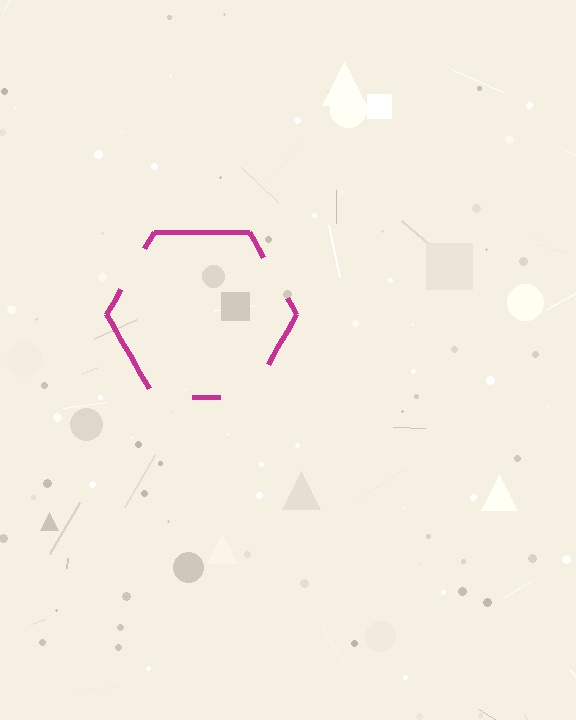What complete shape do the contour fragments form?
The contour fragments form a hexagon.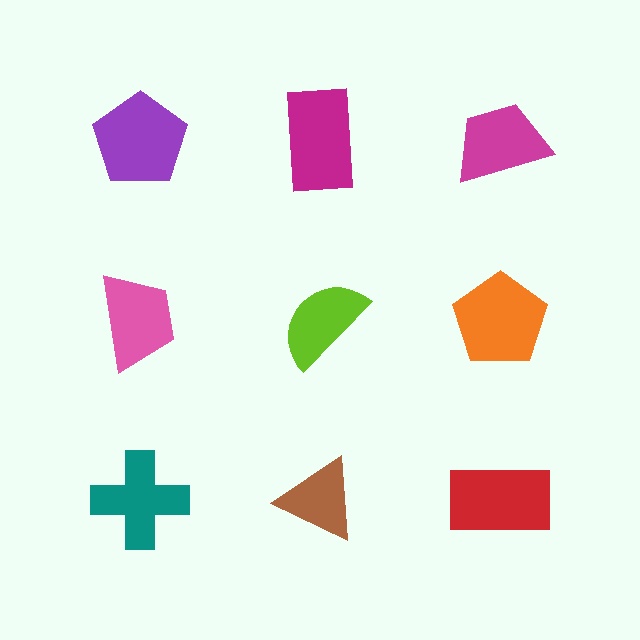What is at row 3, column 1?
A teal cross.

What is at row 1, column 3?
A magenta trapezoid.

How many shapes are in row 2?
3 shapes.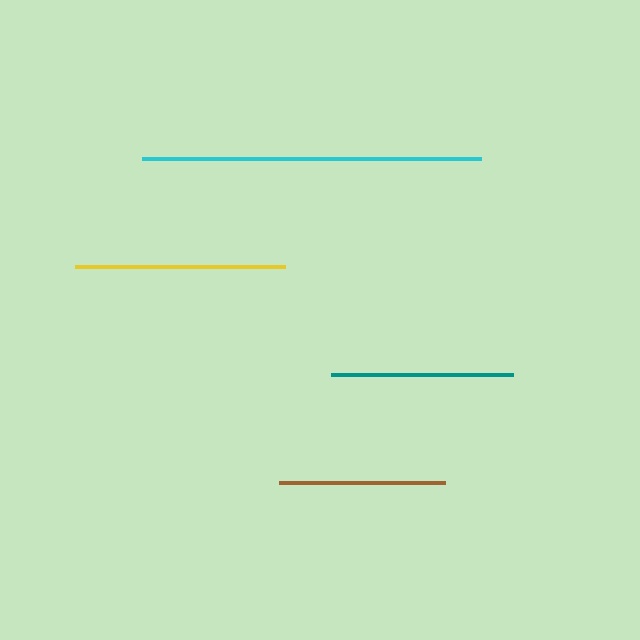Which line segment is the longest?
The cyan line is the longest at approximately 340 pixels.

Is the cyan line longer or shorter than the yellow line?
The cyan line is longer than the yellow line.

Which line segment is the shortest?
The brown line is the shortest at approximately 167 pixels.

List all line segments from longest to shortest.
From longest to shortest: cyan, yellow, teal, brown.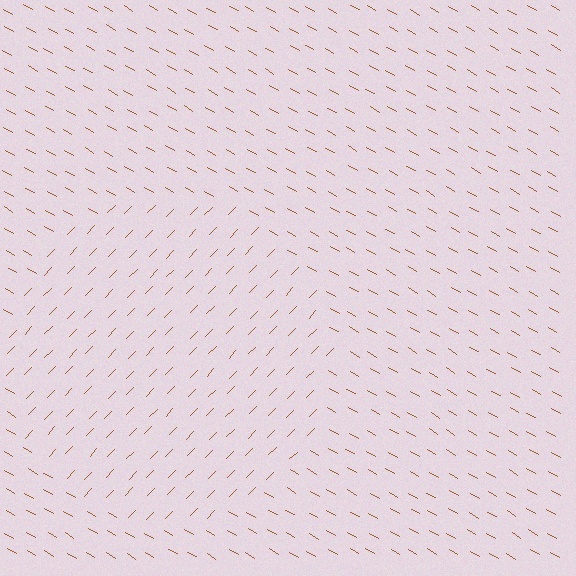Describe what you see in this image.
The image is filled with small brown line segments. A circle region in the image has lines oriented differently from the surrounding lines, creating a visible texture boundary.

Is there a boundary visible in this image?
Yes, there is a texture boundary formed by a change in line orientation.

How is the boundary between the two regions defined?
The boundary is defined purely by a change in line orientation (approximately 76 degrees difference). All lines are the same color and thickness.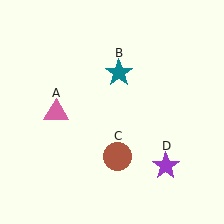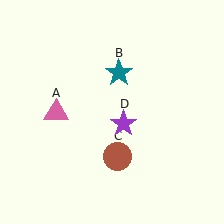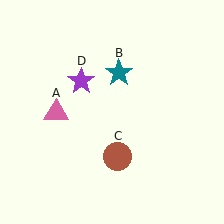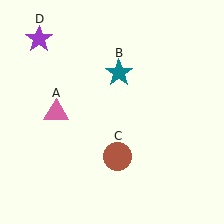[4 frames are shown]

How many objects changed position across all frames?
1 object changed position: purple star (object D).